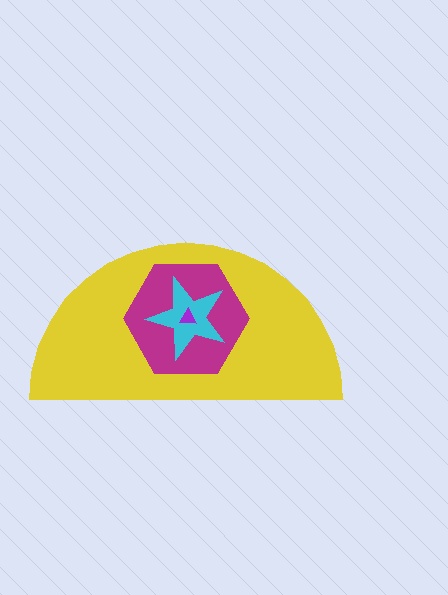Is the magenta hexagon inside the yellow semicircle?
Yes.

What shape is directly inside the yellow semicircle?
The magenta hexagon.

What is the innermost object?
The purple triangle.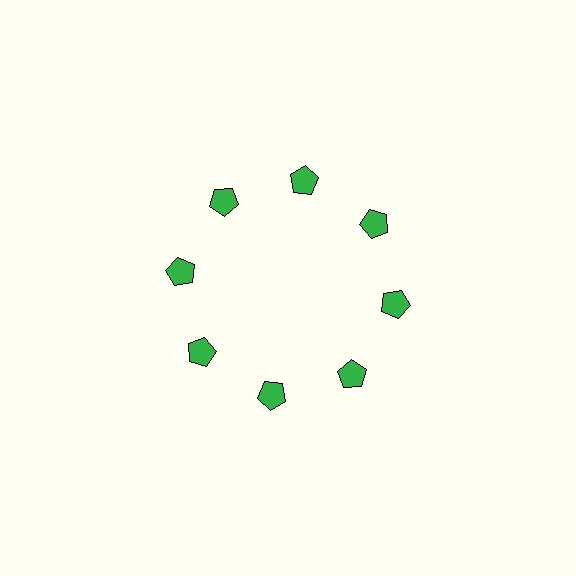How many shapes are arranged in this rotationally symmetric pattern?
There are 8 shapes, arranged in 8 groups of 1.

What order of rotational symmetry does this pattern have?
This pattern has 8-fold rotational symmetry.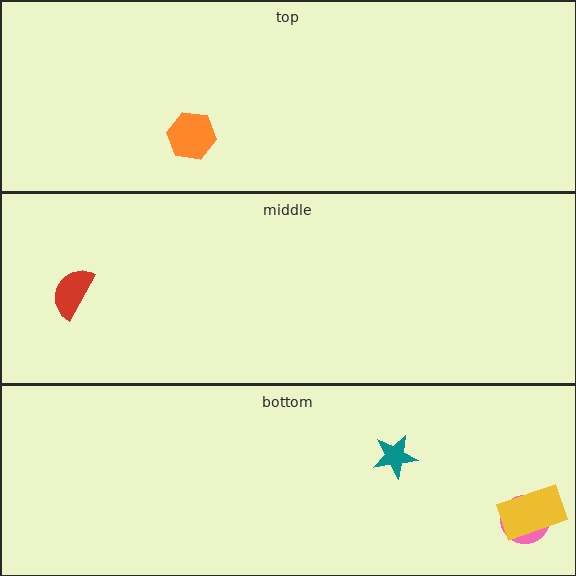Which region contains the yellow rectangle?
The bottom region.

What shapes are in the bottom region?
The teal star, the pink circle, the yellow rectangle.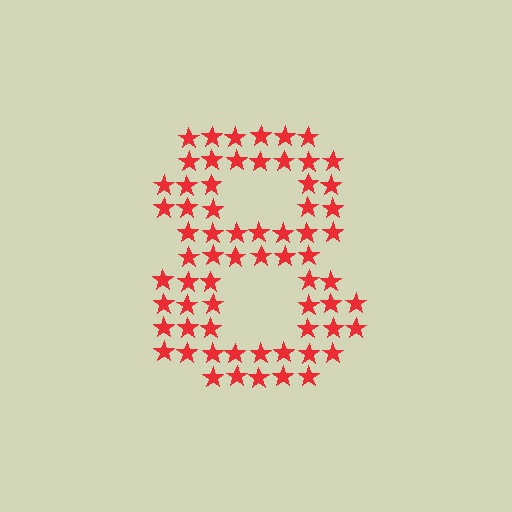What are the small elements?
The small elements are stars.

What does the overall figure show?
The overall figure shows the digit 8.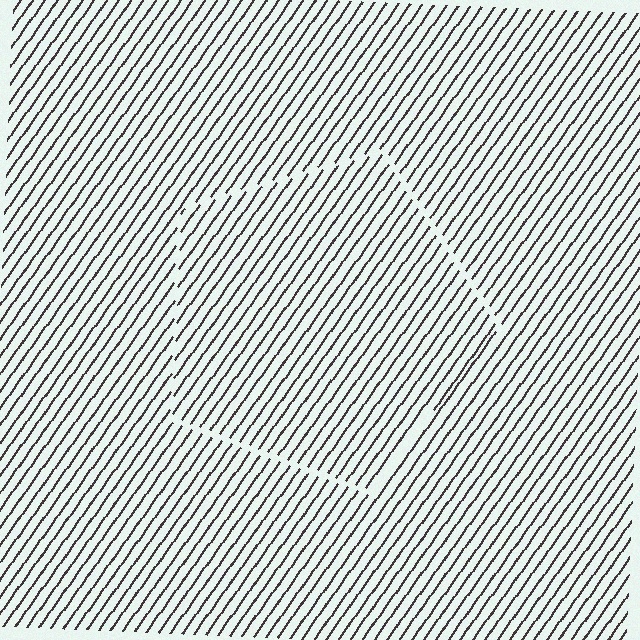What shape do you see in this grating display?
An illusory pentagon. The interior of the shape contains the same grating, shifted by half a period — the contour is defined by the phase discontinuity where line-ends from the inner and outer gratings abut.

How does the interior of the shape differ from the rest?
The interior of the shape contains the same grating, shifted by half a period — the contour is defined by the phase discontinuity where line-ends from the inner and outer gratings abut.